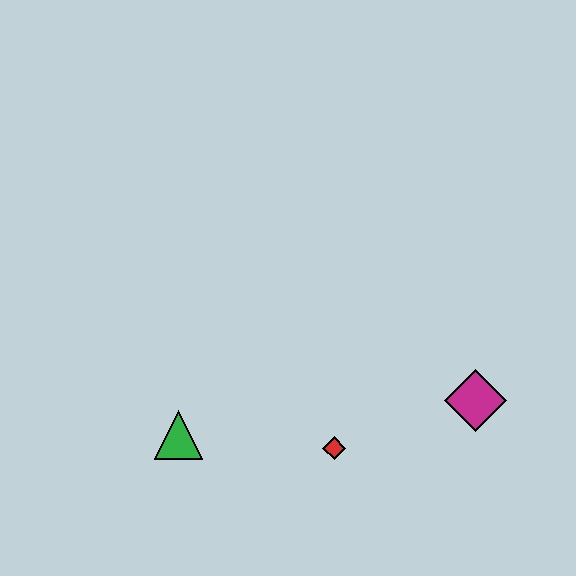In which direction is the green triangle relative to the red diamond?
The green triangle is to the left of the red diamond.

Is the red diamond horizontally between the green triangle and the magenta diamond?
Yes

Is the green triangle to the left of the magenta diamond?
Yes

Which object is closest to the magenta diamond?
The red diamond is closest to the magenta diamond.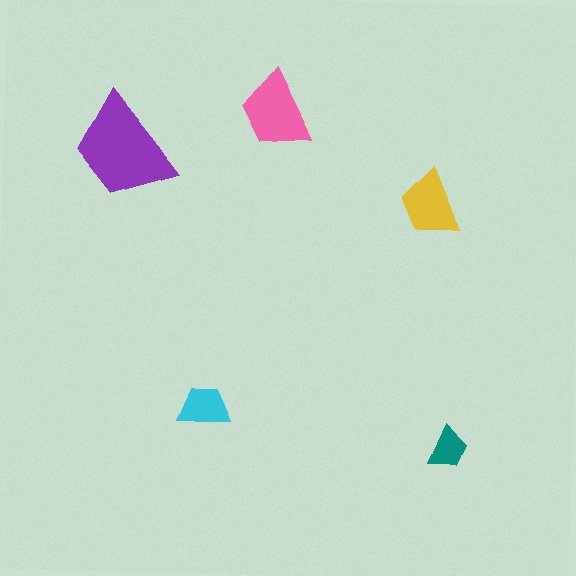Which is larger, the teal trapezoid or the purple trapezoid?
The purple one.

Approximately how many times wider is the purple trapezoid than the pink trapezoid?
About 1.5 times wider.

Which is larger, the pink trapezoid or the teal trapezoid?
The pink one.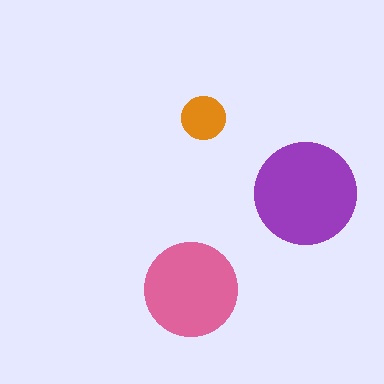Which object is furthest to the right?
The purple circle is rightmost.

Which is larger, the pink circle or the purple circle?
The purple one.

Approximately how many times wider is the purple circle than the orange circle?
About 2.5 times wider.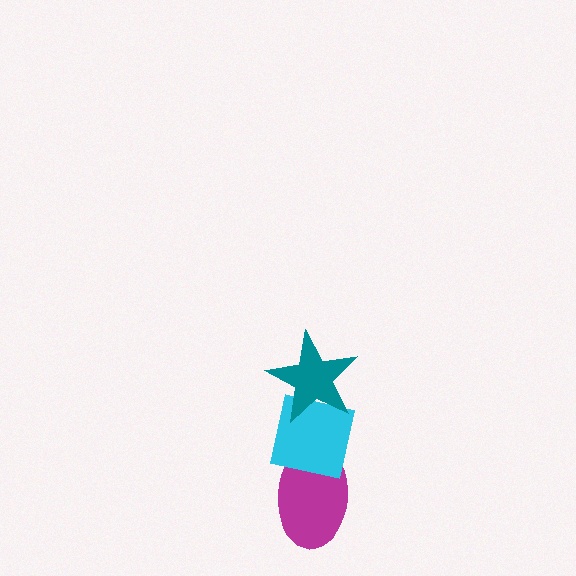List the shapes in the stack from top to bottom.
From top to bottom: the teal star, the cyan square, the magenta ellipse.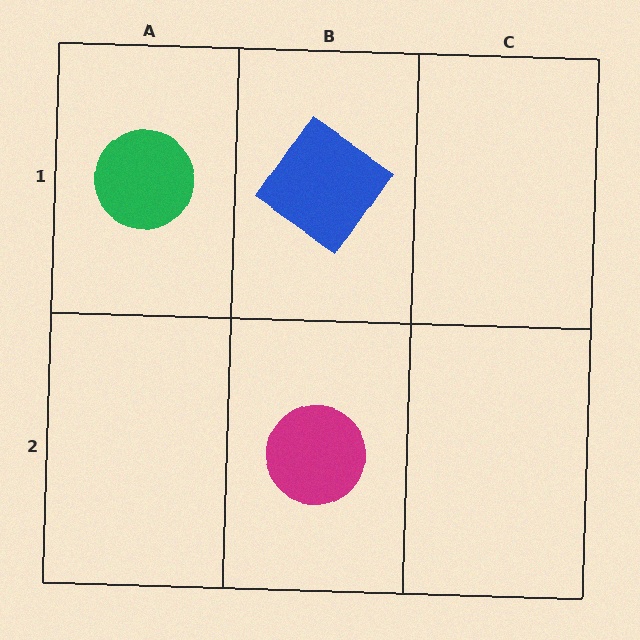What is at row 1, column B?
A blue diamond.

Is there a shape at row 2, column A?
No, that cell is empty.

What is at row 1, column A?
A green circle.